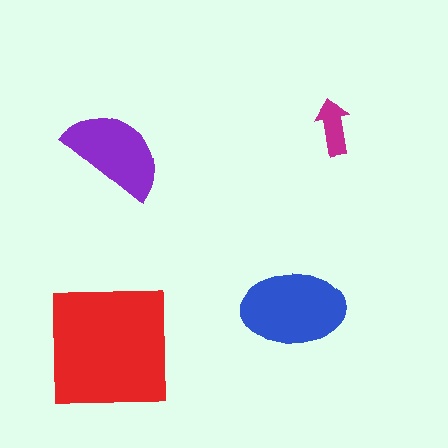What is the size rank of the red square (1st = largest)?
1st.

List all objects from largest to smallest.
The red square, the blue ellipse, the purple semicircle, the magenta arrow.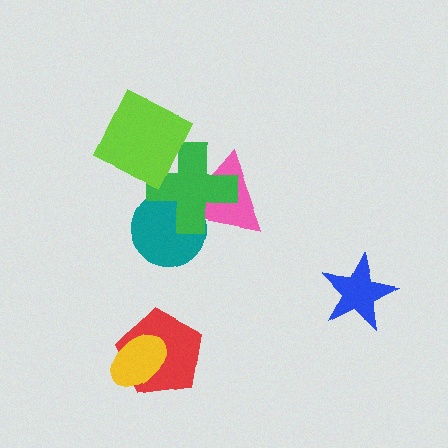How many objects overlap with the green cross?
3 objects overlap with the green cross.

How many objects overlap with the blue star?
0 objects overlap with the blue star.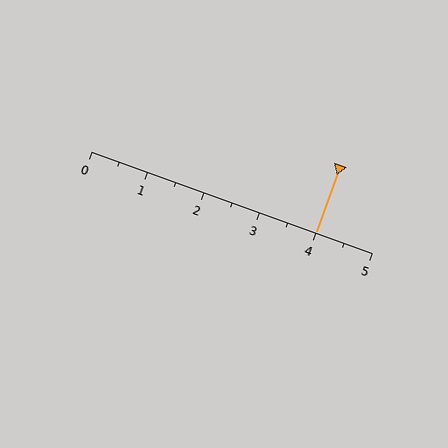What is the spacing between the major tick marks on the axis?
The major ticks are spaced 1 apart.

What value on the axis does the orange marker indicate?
The marker indicates approximately 4.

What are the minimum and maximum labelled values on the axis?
The axis runs from 0 to 5.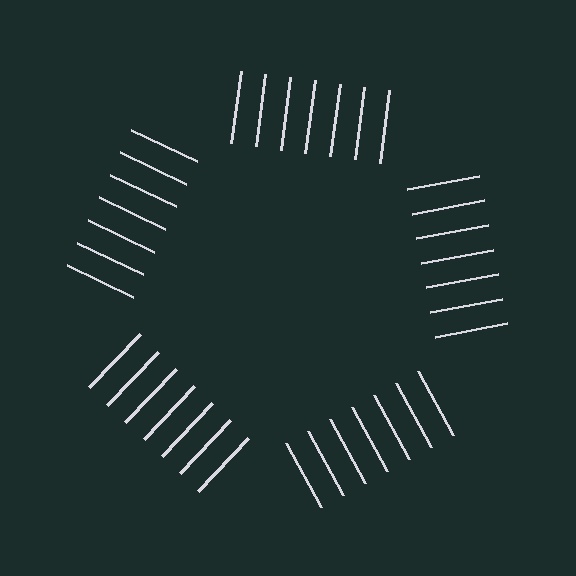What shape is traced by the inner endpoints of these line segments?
An illusory pentagon — the line segments terminate on its edges but no continuous stroke is drawn.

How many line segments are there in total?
35 — 7 along each of the 5 edges.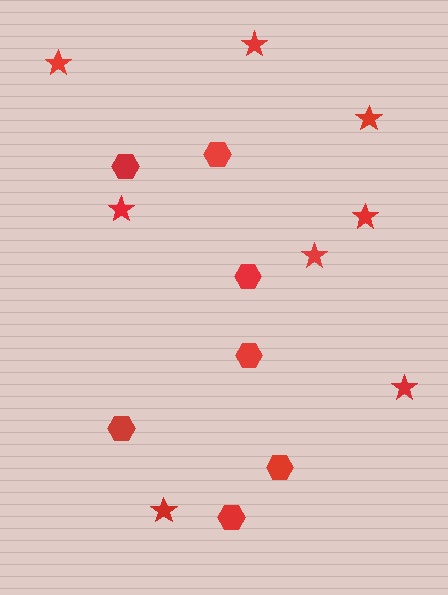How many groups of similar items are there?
There are 2 groups: one group of stars (8) and one group of hexagons (7).